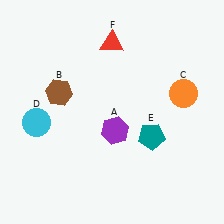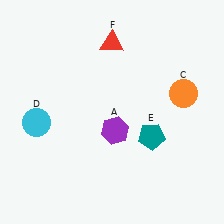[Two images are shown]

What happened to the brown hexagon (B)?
The brown hexagon (B) was removed in Image 2. It was in the top-left area of Image 1.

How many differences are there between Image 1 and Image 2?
There is 1 difference between the two images.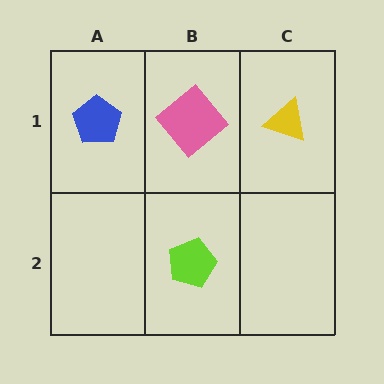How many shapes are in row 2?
1 shape.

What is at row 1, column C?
A yellow triangle.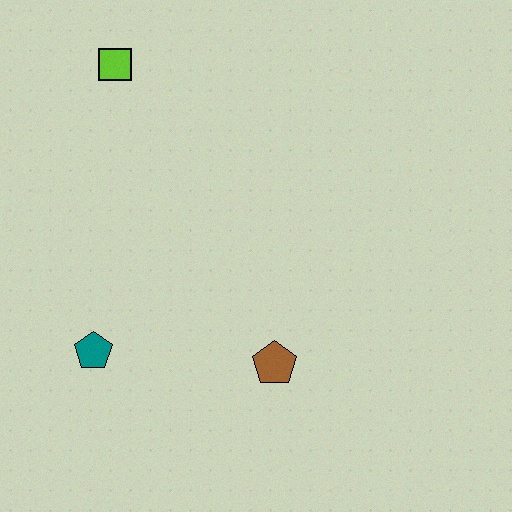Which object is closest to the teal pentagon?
The brown pentagon is closest to the teal pentagon.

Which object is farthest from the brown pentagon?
The lime square is farthest from the brown pentagon.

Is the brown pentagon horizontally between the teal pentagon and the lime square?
No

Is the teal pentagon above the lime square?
No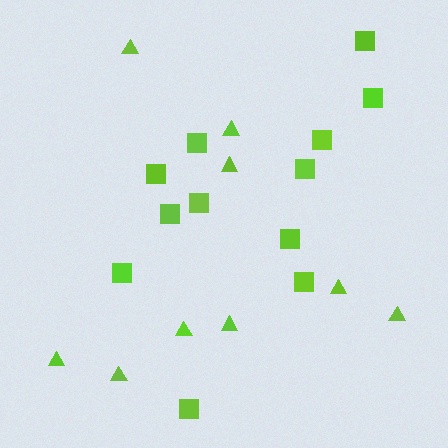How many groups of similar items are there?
There are 2 groups: one group of triangles (9) and one group of squares (12).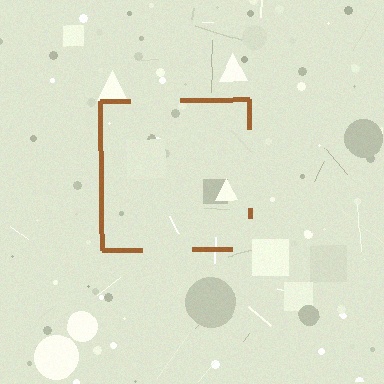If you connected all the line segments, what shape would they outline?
They would outline a square.